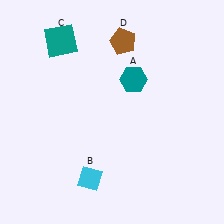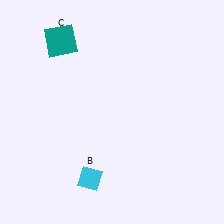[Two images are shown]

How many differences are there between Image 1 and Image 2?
There are 2 differences between the two images.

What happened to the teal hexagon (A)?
The teal hexagon (A) was removed in Image 2. It was in the top-right area of Image 1.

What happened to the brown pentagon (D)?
The brown pentagon (D) was removed in Image 2. It was in the top-right area of Image 1.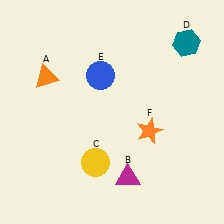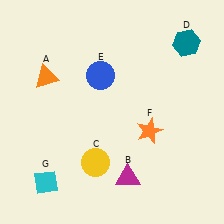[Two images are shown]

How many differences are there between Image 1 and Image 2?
There is 1 difference between the two images.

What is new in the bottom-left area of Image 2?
A cyan diamond (G) was added in the bottom-left area of Image 2.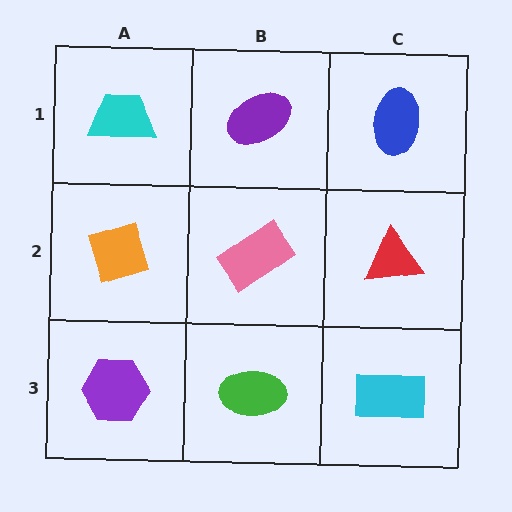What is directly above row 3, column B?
A pink rectangle.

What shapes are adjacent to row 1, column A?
An orange diamond (row 2, column A), a purple ellipse (row 1, column B).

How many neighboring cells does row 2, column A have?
3.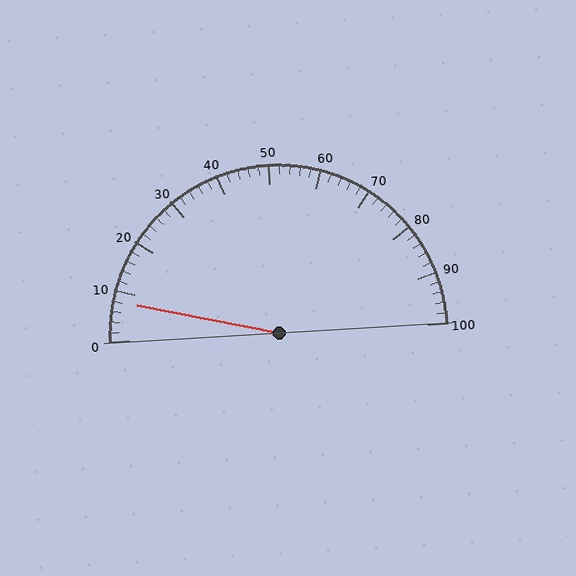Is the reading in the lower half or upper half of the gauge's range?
The reading is in the lower half of the range (0 to 100).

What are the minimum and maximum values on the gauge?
The gauge ranges from 0 to 100.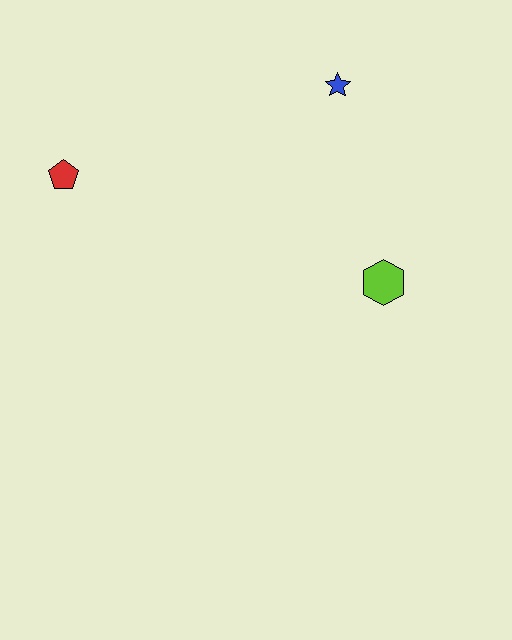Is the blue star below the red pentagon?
No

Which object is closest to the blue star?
The lime hexagon is closest to the blue star.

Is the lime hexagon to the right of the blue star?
Yes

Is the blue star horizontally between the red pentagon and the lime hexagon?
Yes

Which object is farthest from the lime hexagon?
The red pentagon is farthest from the lime hexagon.